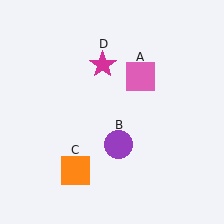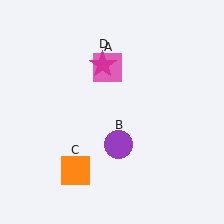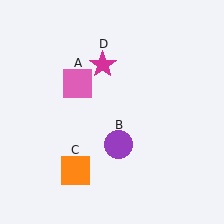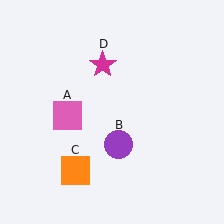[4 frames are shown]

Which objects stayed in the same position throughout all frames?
Purple circle (object B) and orange square (object C) and magenta star (object D) remained stationary.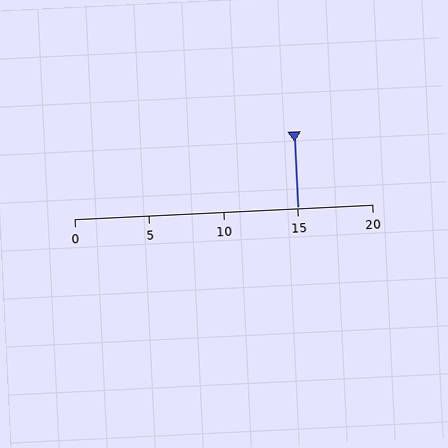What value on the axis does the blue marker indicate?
The marker indicates approximately 15.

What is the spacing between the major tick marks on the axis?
The major ticks are spaced 5 apart.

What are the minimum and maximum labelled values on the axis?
The axis runs from 0 to 20.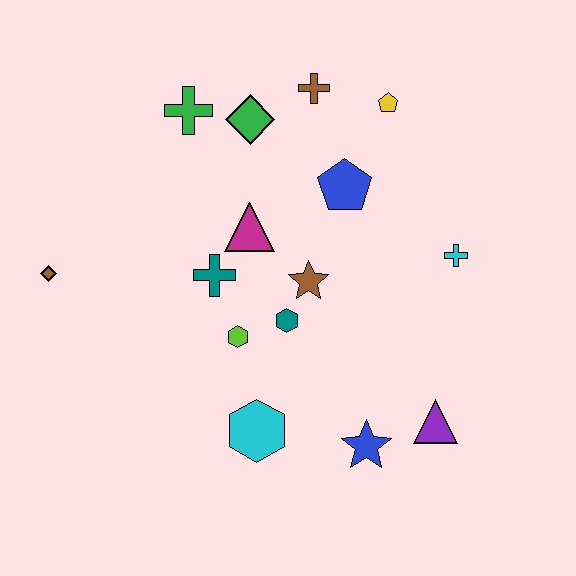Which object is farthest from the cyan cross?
The brown diamond is farthest from the cyan cross.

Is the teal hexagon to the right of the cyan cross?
No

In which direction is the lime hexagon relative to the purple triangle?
The lime hexagon is to the left of the purple triangle.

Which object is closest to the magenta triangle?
The teal cross is closest to the magenta triangle.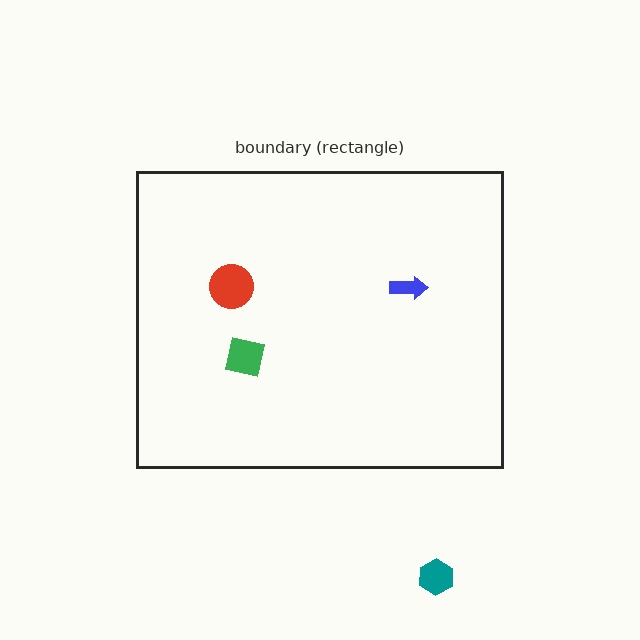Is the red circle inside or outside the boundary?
Inside.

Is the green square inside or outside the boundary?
Inside.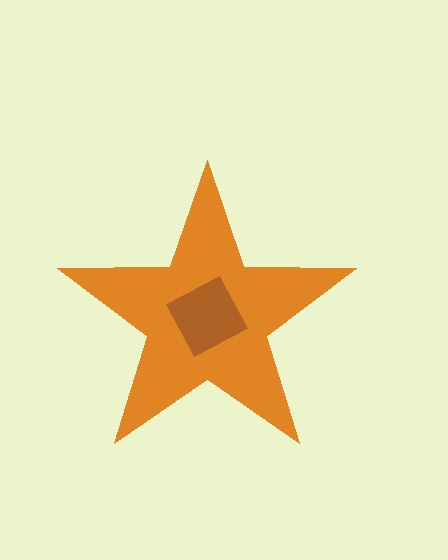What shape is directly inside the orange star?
The brown diamond.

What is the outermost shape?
The orange star.